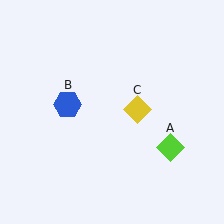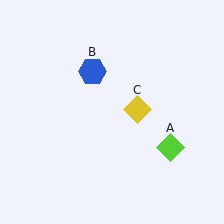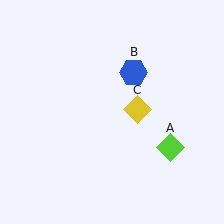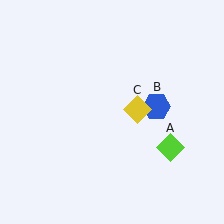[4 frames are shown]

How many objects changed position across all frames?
1 object changed position: blue hexagon (object B).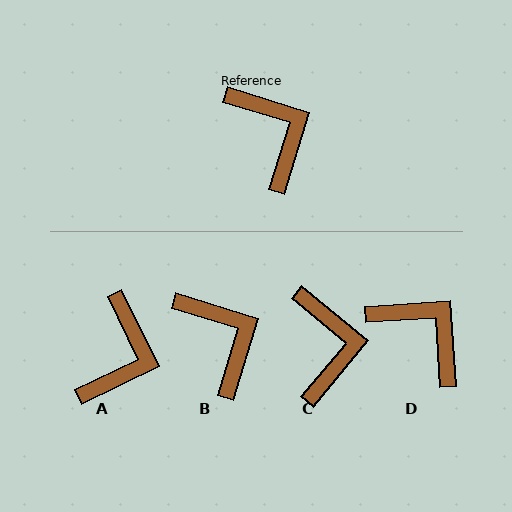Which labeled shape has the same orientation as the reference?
B.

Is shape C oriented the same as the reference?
No, it is off by about 23 degrees.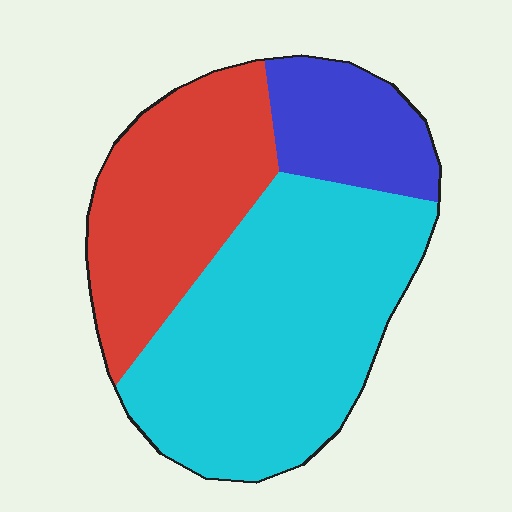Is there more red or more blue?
Red.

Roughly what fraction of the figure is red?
Red takes up between a sixth and a third of the figure.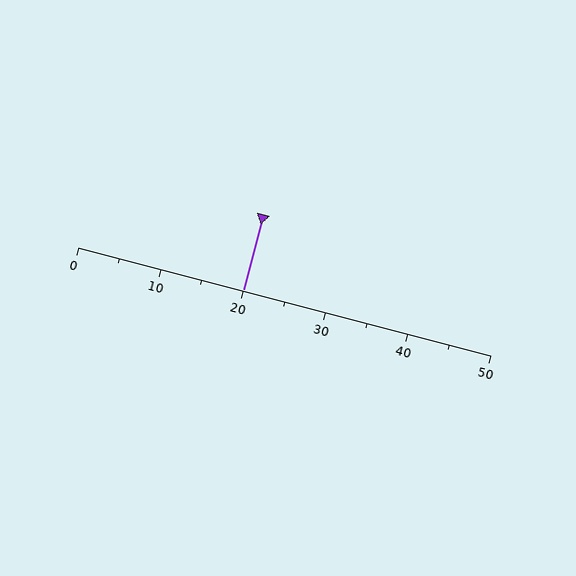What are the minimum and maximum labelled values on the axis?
The axis runs from 0 to 50.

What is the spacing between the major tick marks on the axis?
The major ticks are spaced 10 apart.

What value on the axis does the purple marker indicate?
The marker indicates approximately 20.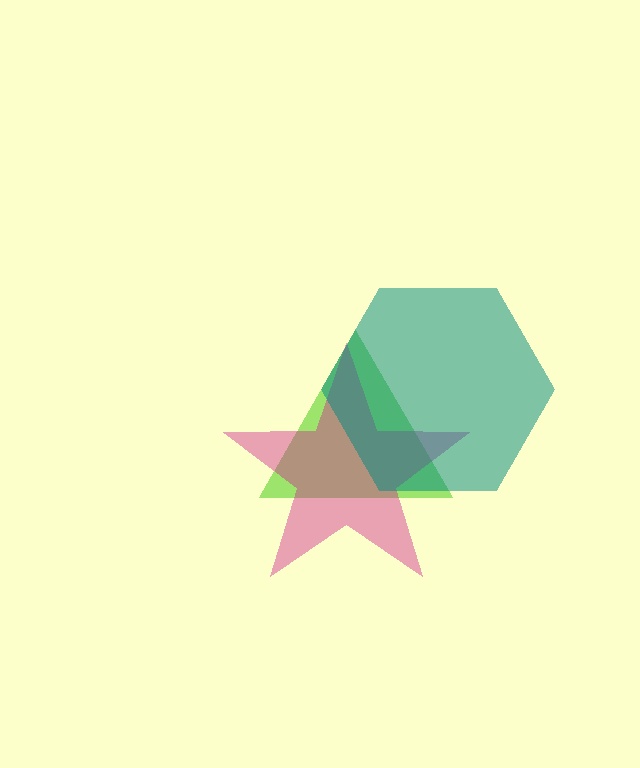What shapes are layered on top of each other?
The layered shapes are: a lime triangle, a magenta star, a teal hexagon.